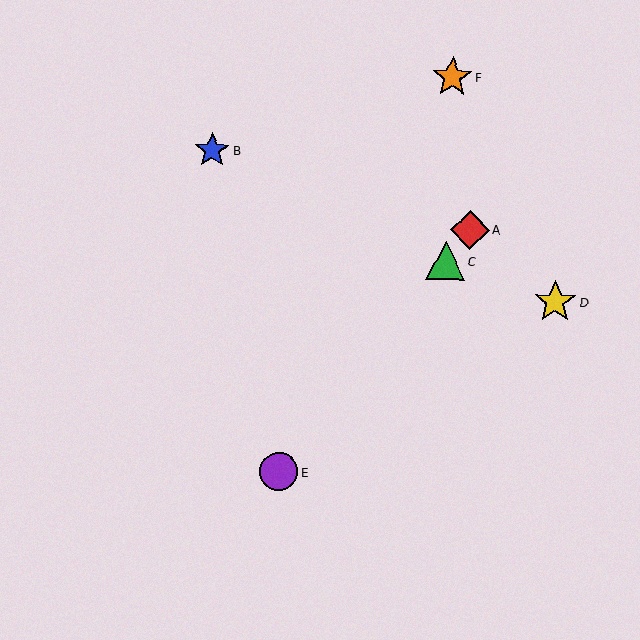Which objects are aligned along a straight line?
Objects A, C, E are aligned along a straight line.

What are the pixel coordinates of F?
Object F is at (452, 77).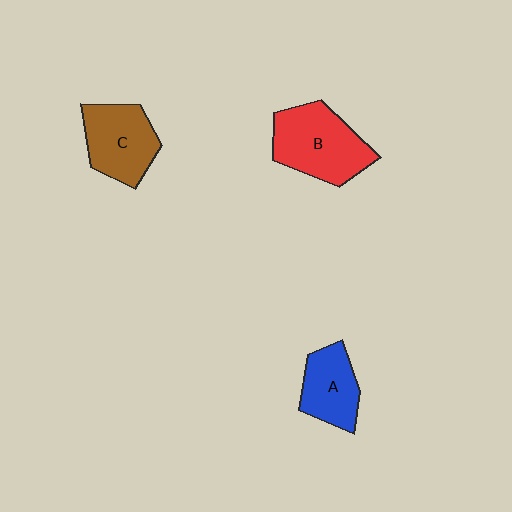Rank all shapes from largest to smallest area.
From largest to smallest: B (red), C (brown), A (blue).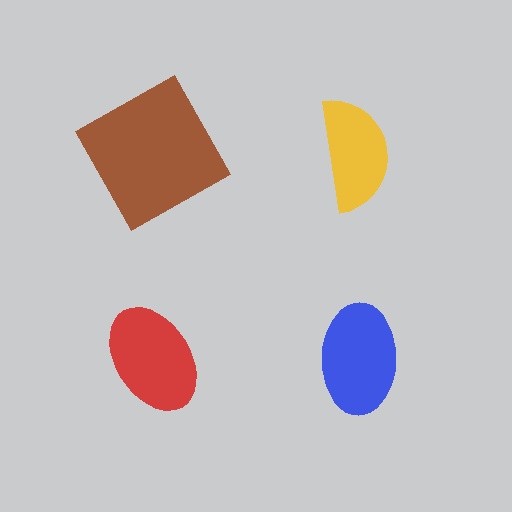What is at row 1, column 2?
A yellow semicircle.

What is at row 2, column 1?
A red ellipse.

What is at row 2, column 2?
A blue ellipse.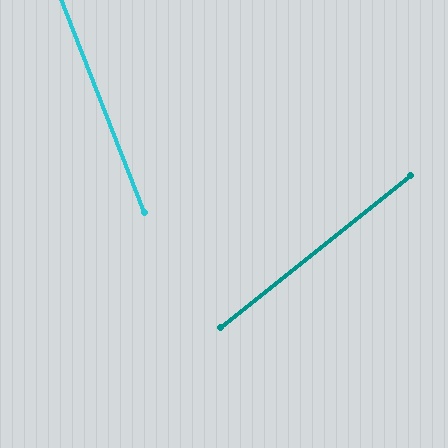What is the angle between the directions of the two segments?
Approximately 72 degrees.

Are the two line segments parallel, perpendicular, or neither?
Neither parallel nor perpendicular — they differ by about 72°.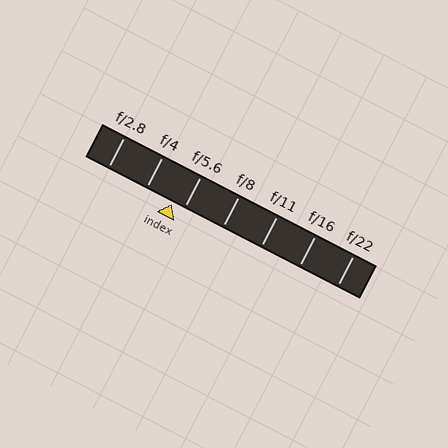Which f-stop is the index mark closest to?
The index mark is closest to f/5.6.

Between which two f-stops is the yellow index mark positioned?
The index mark is between f/4 and f/5.6.